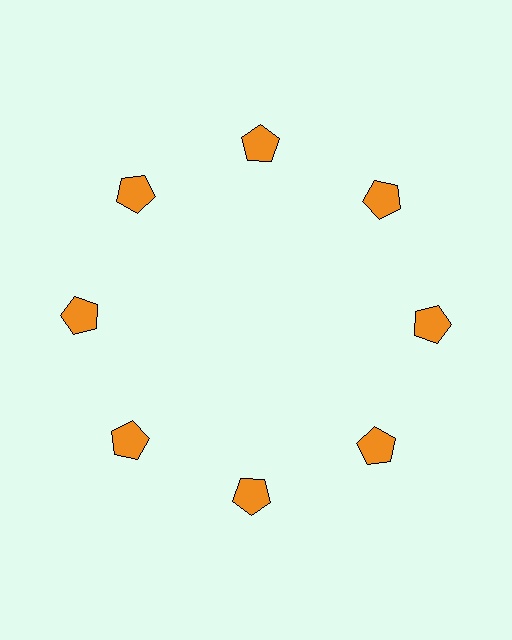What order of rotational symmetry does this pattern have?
This pattern has 8-fold rotational symmetry.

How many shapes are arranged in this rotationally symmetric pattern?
There are 8 shapes, arranged in 8 groups of 1.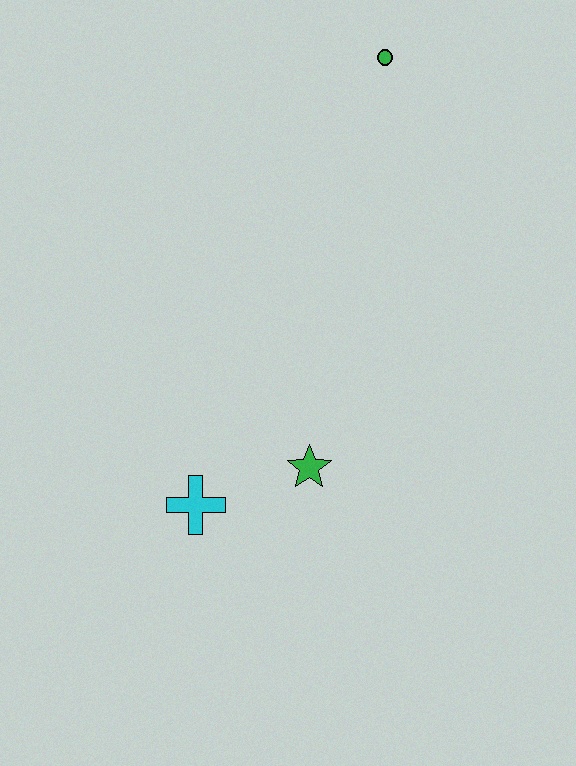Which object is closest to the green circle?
The green star is closest to the green circle.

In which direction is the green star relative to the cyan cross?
The green star is to the right of the cyan cross.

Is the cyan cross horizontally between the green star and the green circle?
No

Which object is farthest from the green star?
The green circle is farthest from the green star.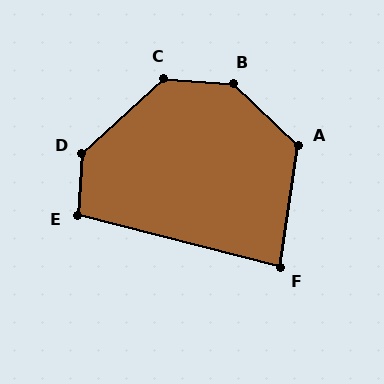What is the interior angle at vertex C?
Approximately 134 degrees (obtuse).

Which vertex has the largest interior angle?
B, at approximately 140 degrees.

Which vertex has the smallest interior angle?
F, at approximately 84 degrees.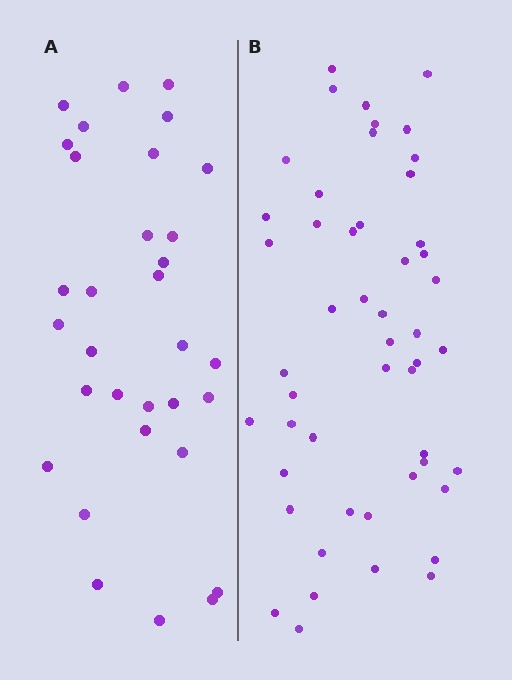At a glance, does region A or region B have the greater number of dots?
Region B (the right region) has more dots.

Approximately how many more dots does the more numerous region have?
Region B has approximately 20 more dots than region A.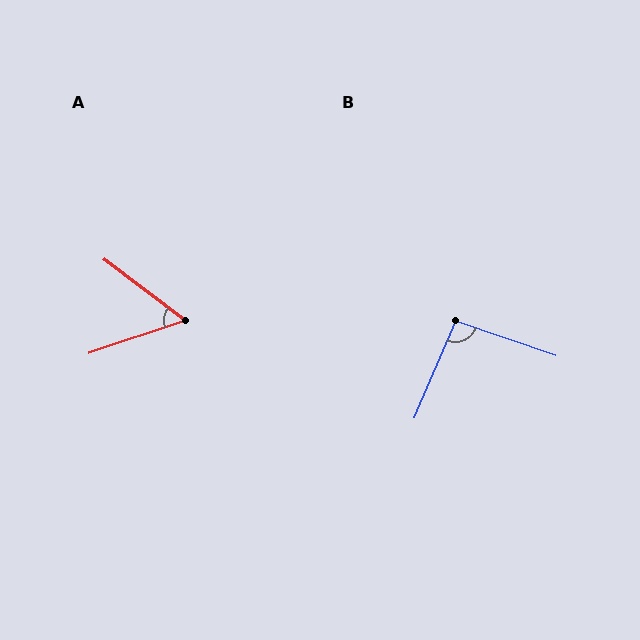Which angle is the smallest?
A, at approximately 55 degrees.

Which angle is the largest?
B, at approximately 95 degrees.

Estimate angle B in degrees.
Approximately 95 degrees.